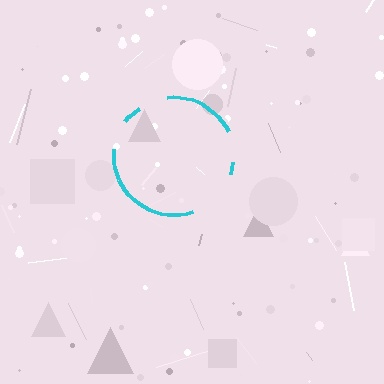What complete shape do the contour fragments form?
The contour fragments form a circle.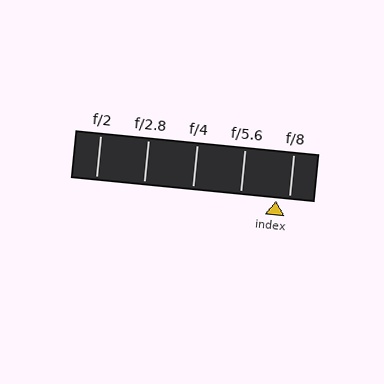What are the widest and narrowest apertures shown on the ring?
The widest aperture shown is f/2 and the narrowest is f/8.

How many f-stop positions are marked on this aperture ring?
There are 5 f-stop positions marked.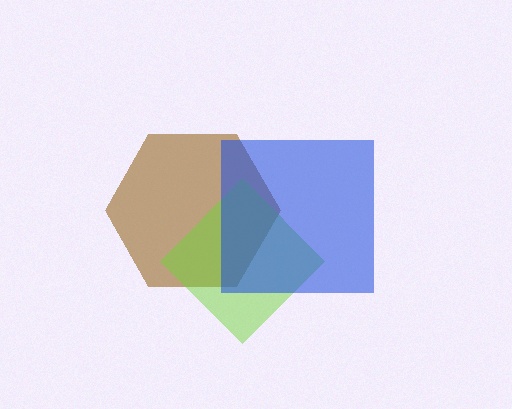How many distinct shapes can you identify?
There are 3 distinct shapes: a brown hexagon, a lime diamond, a blue square.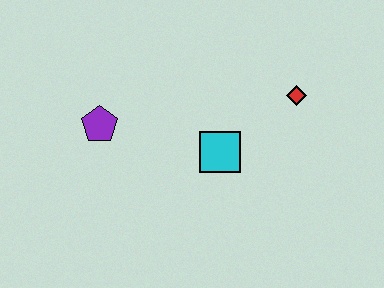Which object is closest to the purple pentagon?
The cyan square is closest to the purple pentagon.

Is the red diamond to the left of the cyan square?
No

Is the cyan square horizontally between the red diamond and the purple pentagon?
Yes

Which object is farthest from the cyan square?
The purple pentagon is farthest from the cyan square.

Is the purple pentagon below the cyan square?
No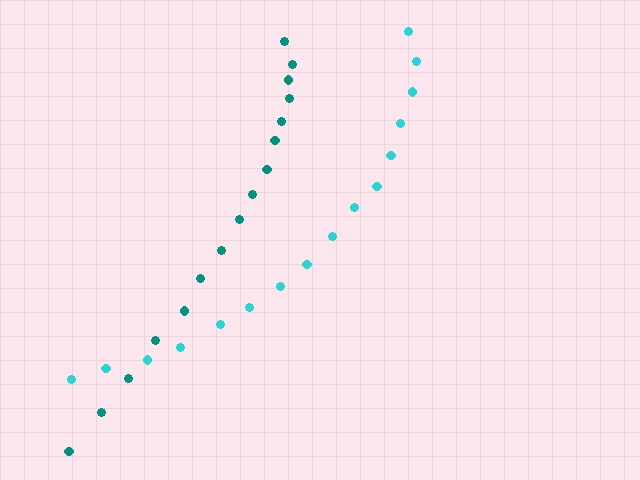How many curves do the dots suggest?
There are 2 distinct paths.